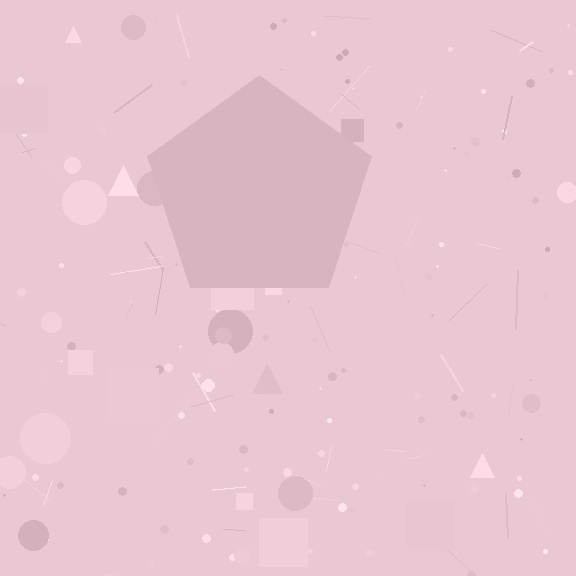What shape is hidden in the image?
A pentagon is hidden in the image.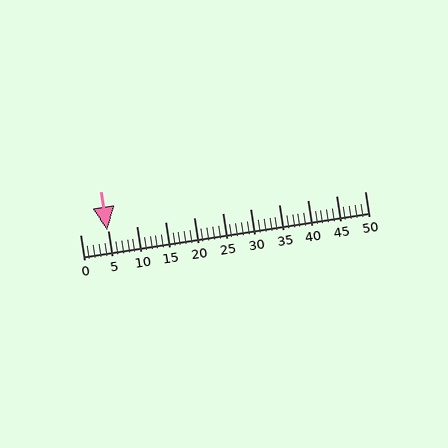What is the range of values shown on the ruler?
The ruler shows values from 0 to 50.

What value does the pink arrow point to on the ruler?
The pink arrow points to approximately 5.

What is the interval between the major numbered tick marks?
The major tick marks are spaced 5 units apart.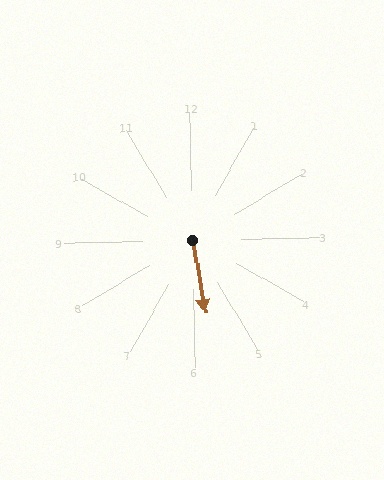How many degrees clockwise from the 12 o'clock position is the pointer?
Approximately 171 degrees.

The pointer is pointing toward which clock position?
Roughly 6 o'clock.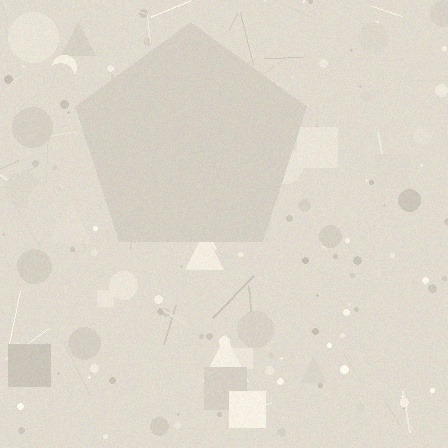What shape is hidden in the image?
A pentagon is hidden in the image.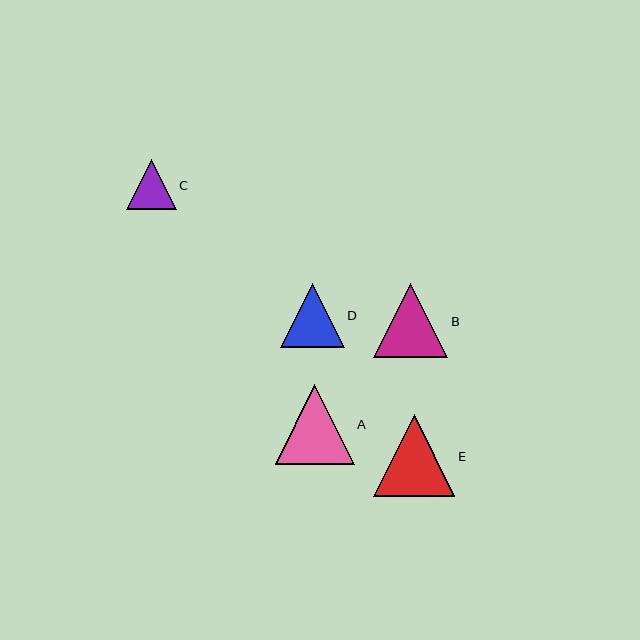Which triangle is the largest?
Triangle E is the largest with a size of approximately 82 pixels.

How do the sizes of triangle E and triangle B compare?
Triangle E and triangle B are approximately the same size.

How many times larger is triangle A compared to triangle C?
Triangle A is approximately 1.6 times the size of triangle C.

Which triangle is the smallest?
Triangle C is the smallest with a size of approximately 50 pixels.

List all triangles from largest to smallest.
From largest to smallest: E, A, B, D, C.